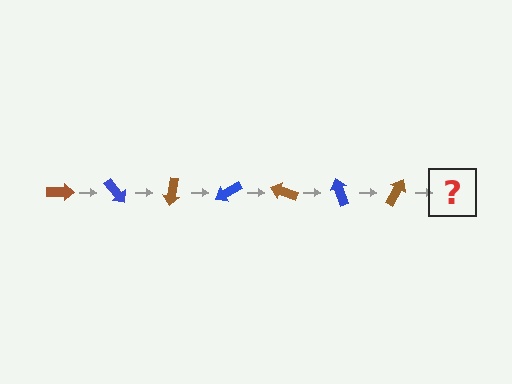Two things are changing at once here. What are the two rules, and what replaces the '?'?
The two rules are that it rotates 50 degrees each step and the color cycles through brown and blue. The '?' should be a blue arrow, rotated 350 degrees from the start.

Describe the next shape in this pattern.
It should be a blue arrow, rotated 350 degrees from the start.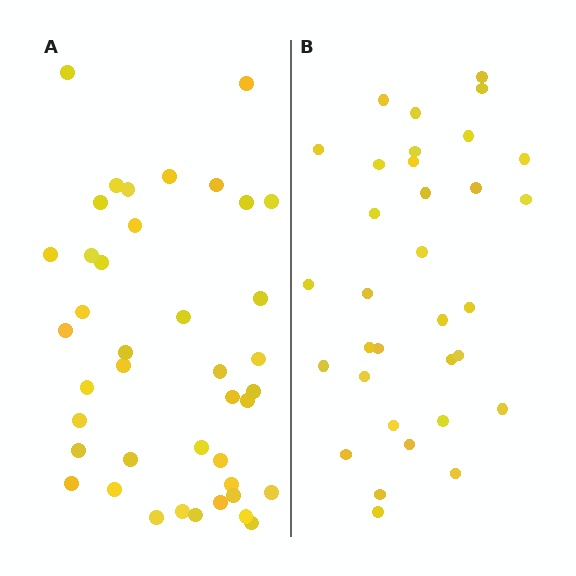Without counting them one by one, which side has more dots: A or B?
Region A (the left region) has more dots.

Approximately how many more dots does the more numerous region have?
Region A has roughly 8 or so more dots than region B.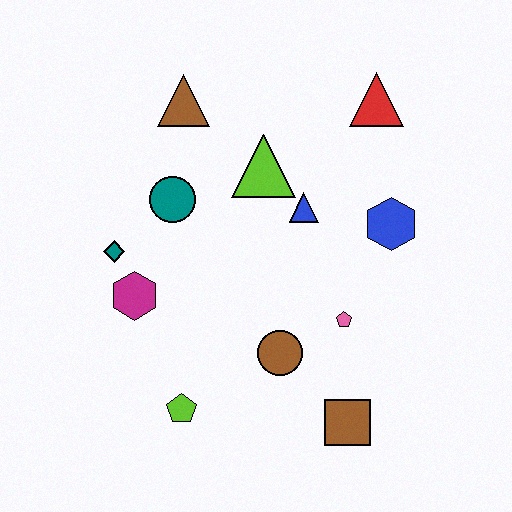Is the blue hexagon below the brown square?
No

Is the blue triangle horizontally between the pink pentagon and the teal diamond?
Yes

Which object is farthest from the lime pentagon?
The red triangle is farthest from the lime pentagon.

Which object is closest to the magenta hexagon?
The teal diamond is closest to the magenta hexagon.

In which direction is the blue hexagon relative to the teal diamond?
The blue hexagon is to the right of the teal diamond.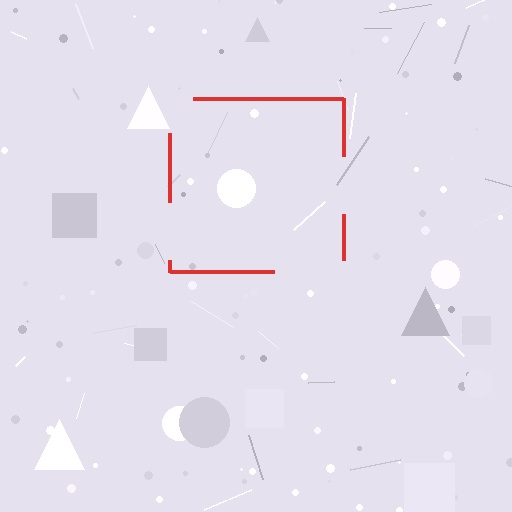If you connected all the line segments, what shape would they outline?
They would outline a square.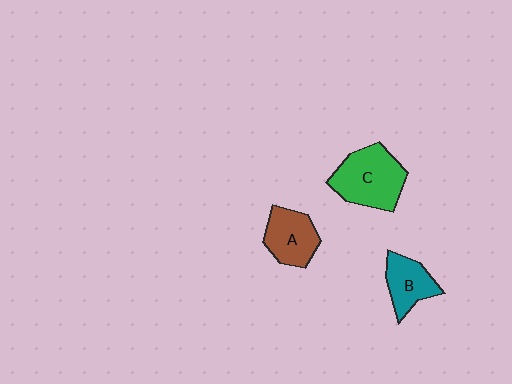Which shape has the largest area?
Shape C (green).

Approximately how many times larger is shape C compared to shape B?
Approximately 1.6 times.